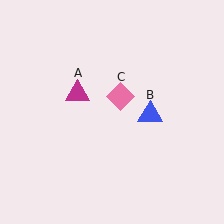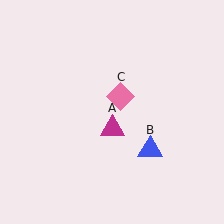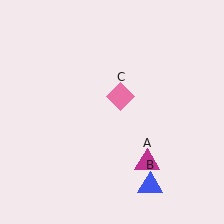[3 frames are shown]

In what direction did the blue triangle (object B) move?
The blue triangle (object B) moved down.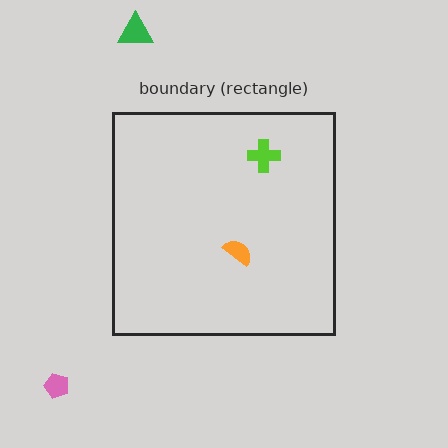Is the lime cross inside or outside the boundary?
Inside.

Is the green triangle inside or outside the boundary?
Outside.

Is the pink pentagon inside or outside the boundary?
Outside.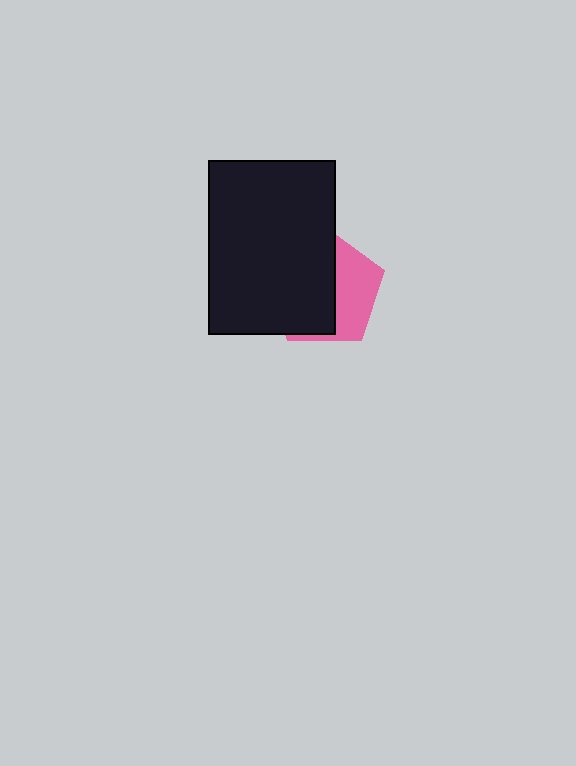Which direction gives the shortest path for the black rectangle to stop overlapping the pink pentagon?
Moving left gives the shortest separation.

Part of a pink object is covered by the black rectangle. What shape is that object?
It is a pentagon.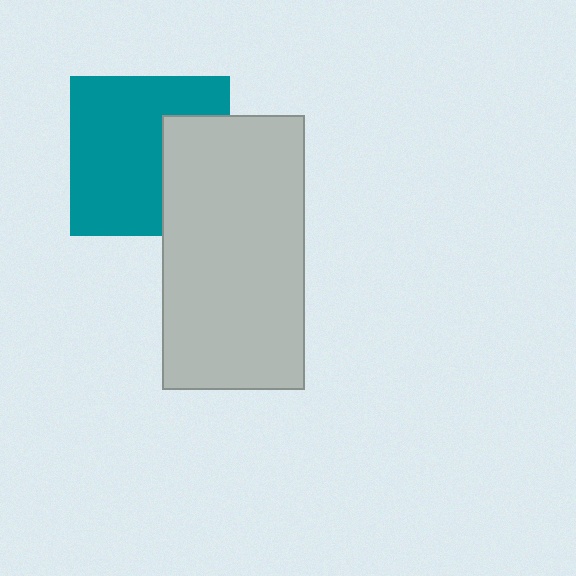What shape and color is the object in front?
The object in front is a light gray rectangle.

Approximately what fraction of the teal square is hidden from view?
Roughly 32% of the teal square is hidden behind the light gray rectangle.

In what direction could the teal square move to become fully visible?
The teal square could move left. That would shift it out from behind the light gray rectangle entirely.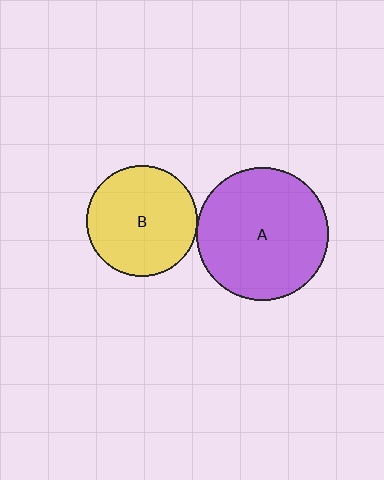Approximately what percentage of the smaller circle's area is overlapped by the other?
Approximately 5%.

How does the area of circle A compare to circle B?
Approximately 1.4 times.